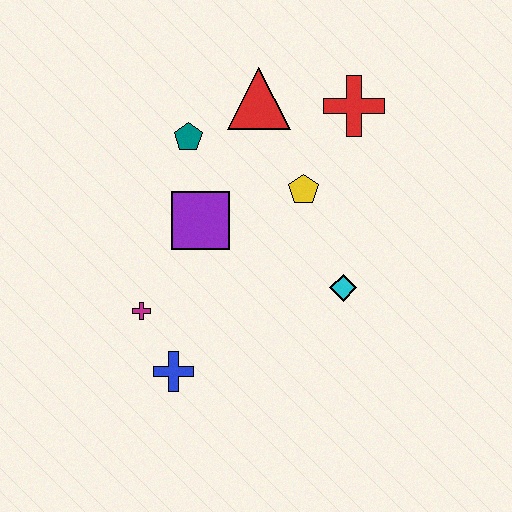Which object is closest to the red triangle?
The teal pentagon is closest to the red triangle.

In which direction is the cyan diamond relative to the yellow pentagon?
The cyan diamond is below the yellow pentagon.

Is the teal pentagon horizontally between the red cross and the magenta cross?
Yes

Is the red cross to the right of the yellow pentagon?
Yes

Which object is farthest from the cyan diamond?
The teal pentagon is farthest from the cyan diamond.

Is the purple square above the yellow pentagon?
No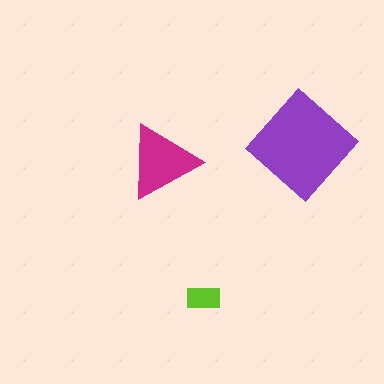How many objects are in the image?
There are 3 objects in the image.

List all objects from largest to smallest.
The purple diamond, the magenta triangle, the lime rectangle.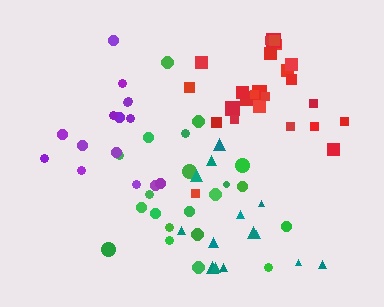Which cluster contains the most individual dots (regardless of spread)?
Red (25).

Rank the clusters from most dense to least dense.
red, teal, purple, green.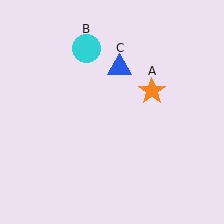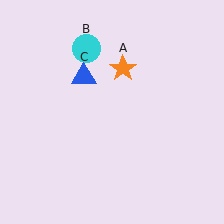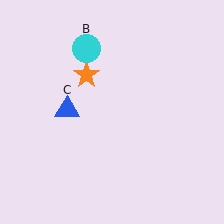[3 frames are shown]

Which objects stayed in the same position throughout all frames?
Cyan circle (object B) remained stationary.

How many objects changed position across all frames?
2 objects changed position: orange star (object A), blue triangle (object C).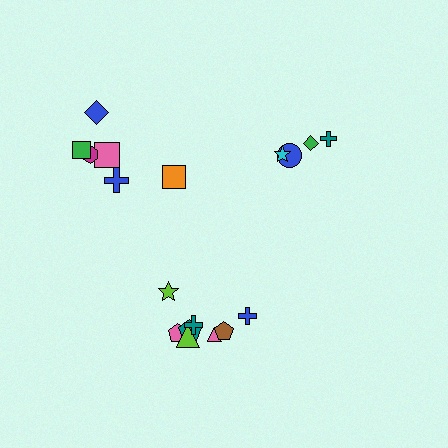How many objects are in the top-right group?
There are 4 objects.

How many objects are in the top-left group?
There are 6 objects.